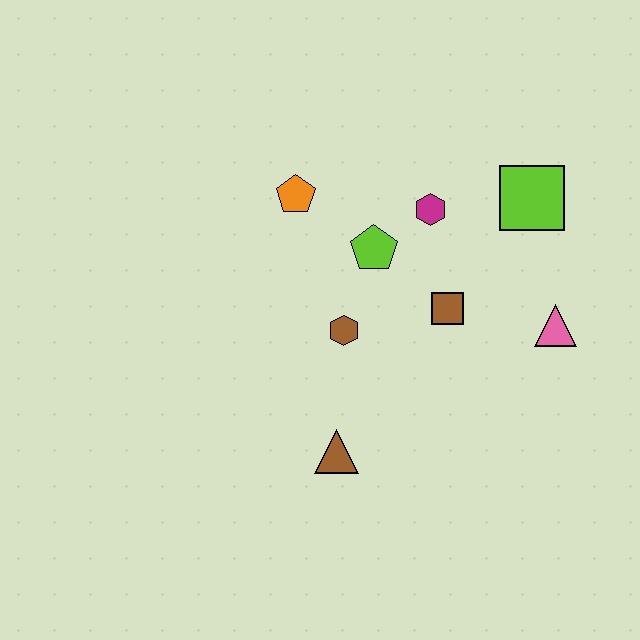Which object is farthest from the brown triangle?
The lime square is farthest from the brown triangle.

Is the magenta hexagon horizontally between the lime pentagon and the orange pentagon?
No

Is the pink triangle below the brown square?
Yes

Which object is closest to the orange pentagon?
The lime pentagon is closest to the orange pentagon.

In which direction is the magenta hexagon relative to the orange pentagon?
The magenta hexagon is to the right of the orange pentagon.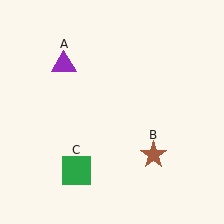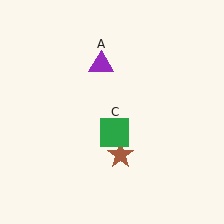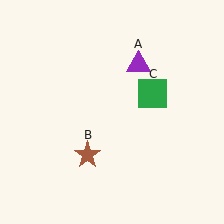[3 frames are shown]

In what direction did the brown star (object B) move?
The brown star (object B) moved left.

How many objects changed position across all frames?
3 objects changed position: purple triangle (object A), brown star (object B), green square (object C).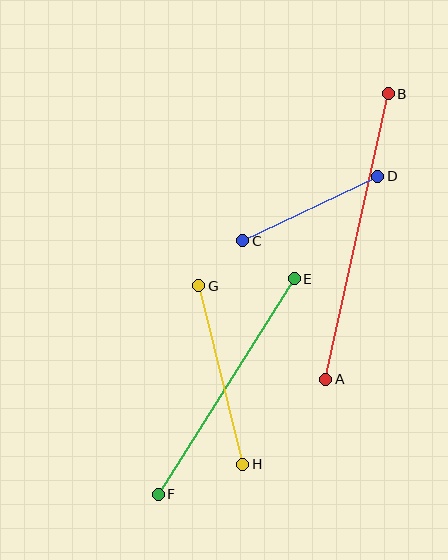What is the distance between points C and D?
The distance is approximately 150 pixels.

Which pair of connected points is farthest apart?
Points A and B are farthest apart.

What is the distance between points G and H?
The distance is approximately 184 pixels.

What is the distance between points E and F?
The distance is approximately 255 pixels.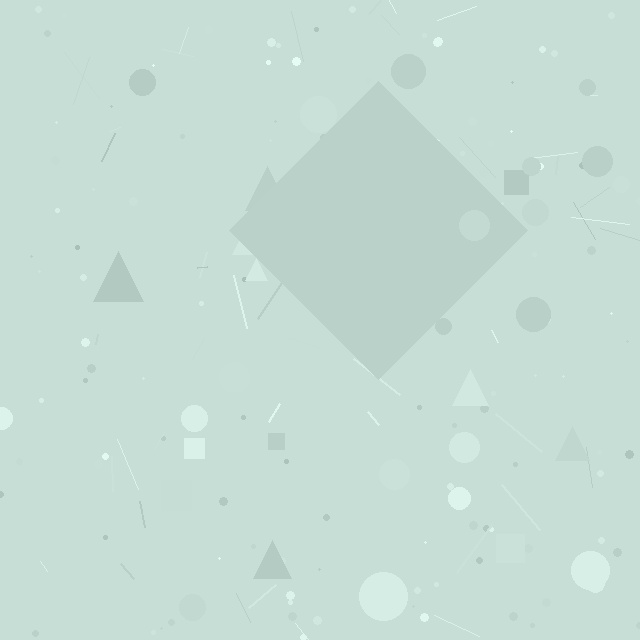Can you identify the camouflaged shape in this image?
The camouflaged shape is a diamond.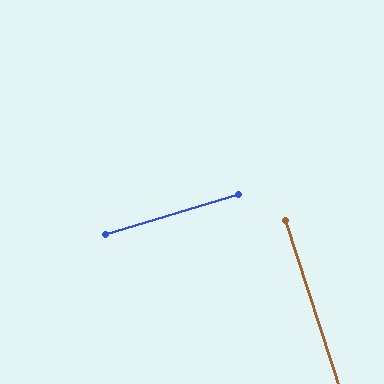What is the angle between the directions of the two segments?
Approximately 89 degrees.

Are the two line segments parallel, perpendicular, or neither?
Perpendicular — they meet at approximately 89°.